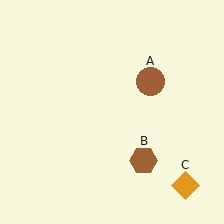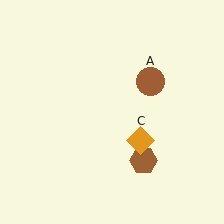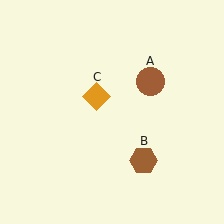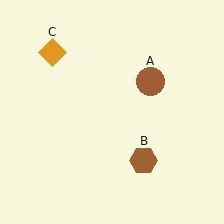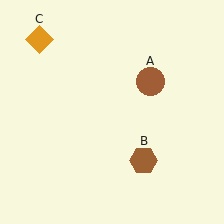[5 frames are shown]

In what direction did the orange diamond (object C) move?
The orange diamond (object C) moved up and to the left.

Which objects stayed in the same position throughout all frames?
Brown circle (object A) and brown hexagon (object B) remained stationary.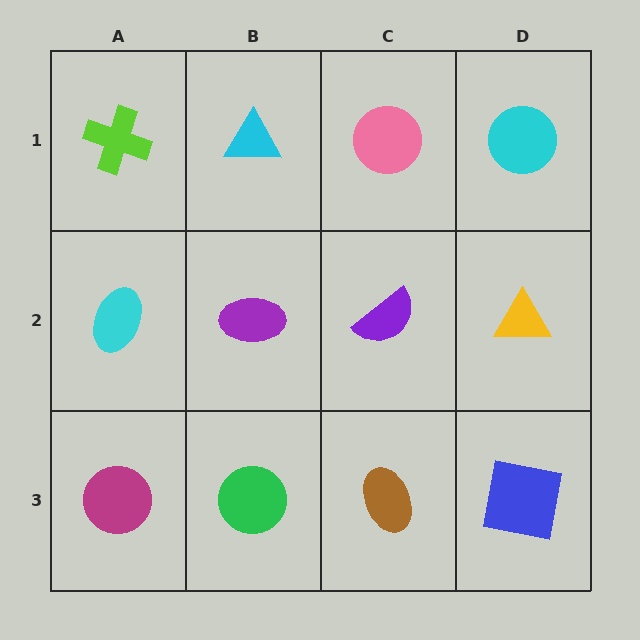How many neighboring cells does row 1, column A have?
2.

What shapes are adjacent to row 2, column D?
A cyan circle (row 1, column D), a blue square (row 3, column D), a purple semicircle (row 2, column C).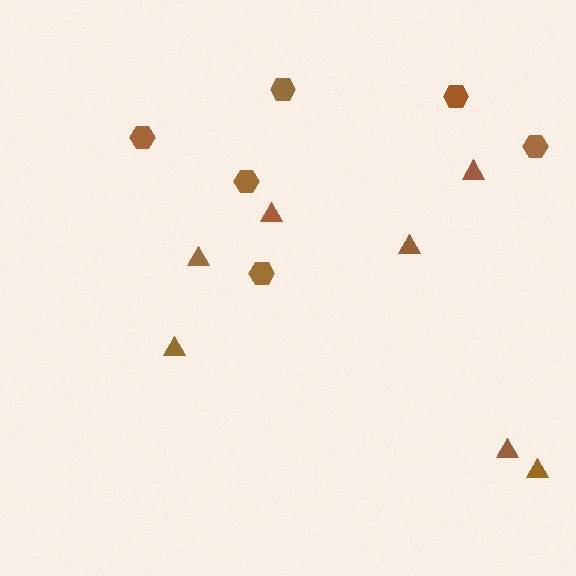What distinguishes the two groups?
There are 2 groups: one group of hexagons (6) and one group of triangles (7).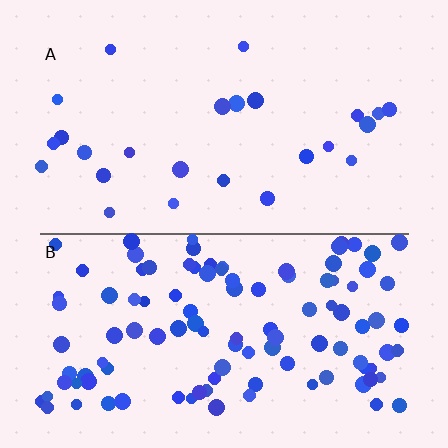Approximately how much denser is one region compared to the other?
Approximately 4.3× — region B over region A.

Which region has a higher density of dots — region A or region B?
B (the bottom).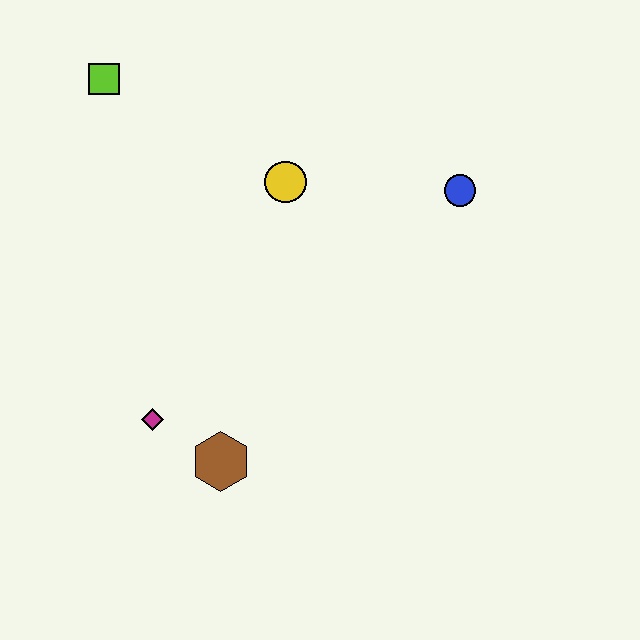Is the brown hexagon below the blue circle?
Yes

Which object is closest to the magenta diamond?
The brown hexagon is closest to the magenta diamond.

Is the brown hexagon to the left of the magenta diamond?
No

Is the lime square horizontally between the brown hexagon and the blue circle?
No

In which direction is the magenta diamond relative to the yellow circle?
The magenta diamond is below the yellow circle.